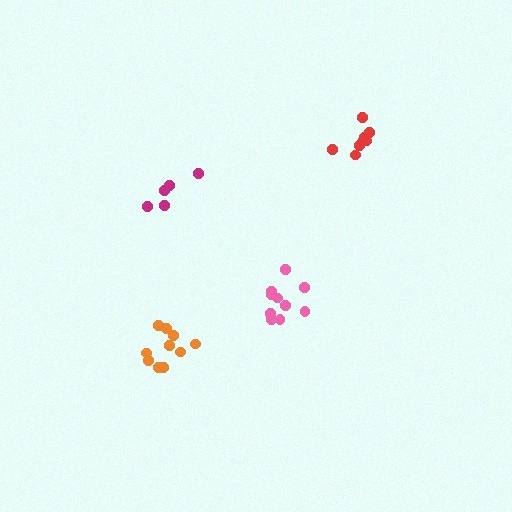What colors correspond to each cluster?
The clusters are colored: pink, orange, red, magenta.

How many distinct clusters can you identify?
There are 4 distinct clusters.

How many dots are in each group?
Group 1: 10 dots, Group 2: 10 dots, Group 3: 8 dots, Group 4: 5 dots (33 total).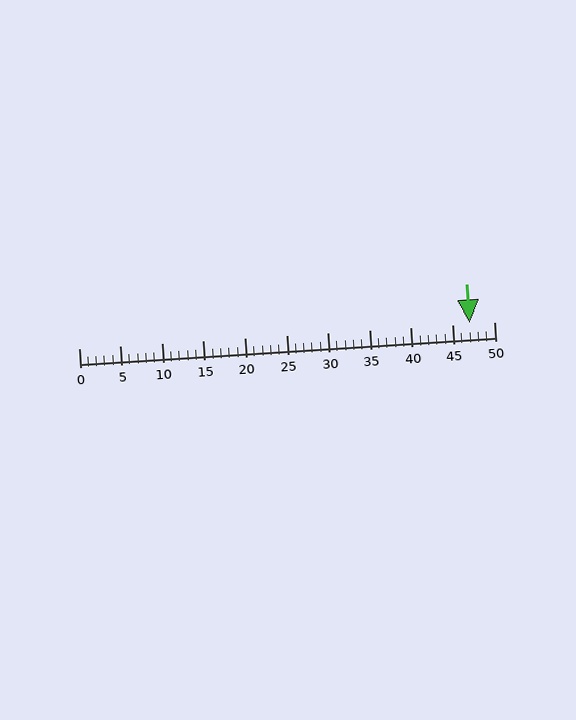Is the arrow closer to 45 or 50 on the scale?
The arrow is closer to 45.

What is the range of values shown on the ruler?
The ruler shows values from 0 to 50.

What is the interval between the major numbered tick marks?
The major tick marks are spaced 5 units apart.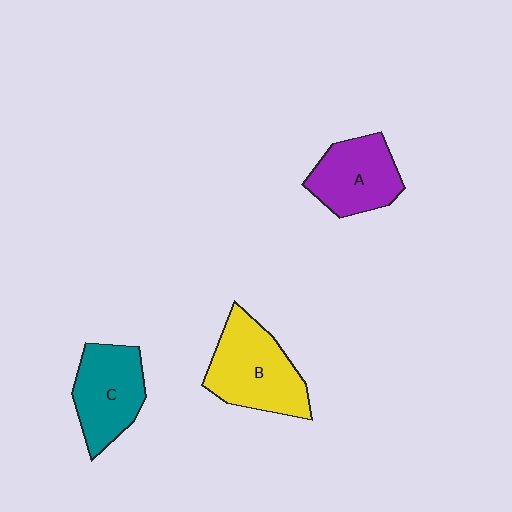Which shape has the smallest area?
Shape A (purple).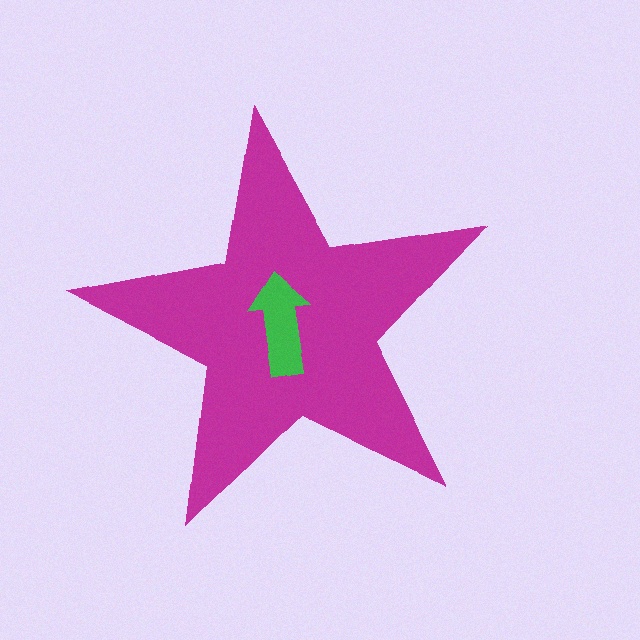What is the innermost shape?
The green arrow.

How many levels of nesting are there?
2.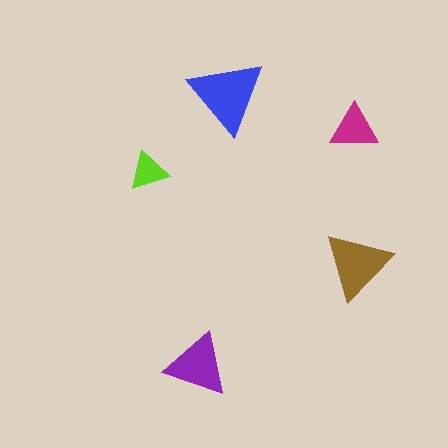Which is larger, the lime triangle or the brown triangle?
The brown one.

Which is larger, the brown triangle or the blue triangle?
The blue one.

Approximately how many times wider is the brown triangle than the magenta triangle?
About 1.5 times wider.